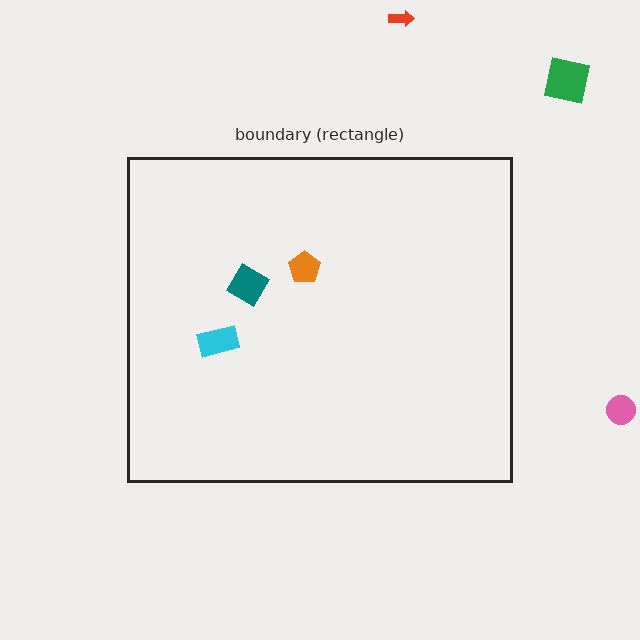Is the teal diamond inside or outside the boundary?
Inside.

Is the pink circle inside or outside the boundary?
Outside.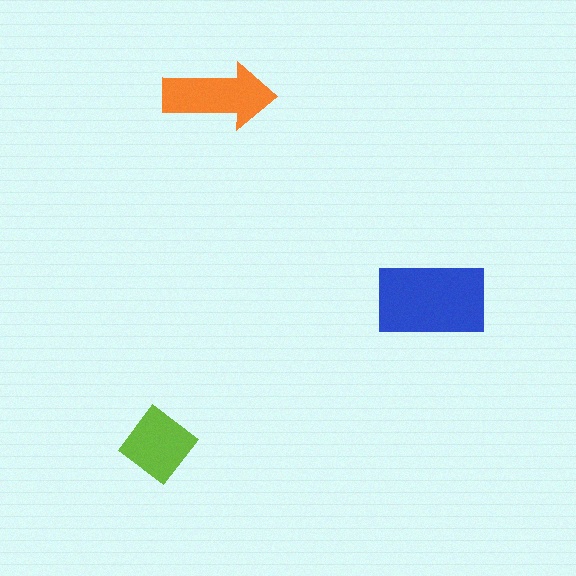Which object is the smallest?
The lime diamond.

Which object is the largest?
The blue rectangle.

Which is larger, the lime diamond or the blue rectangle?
The blue rectangle.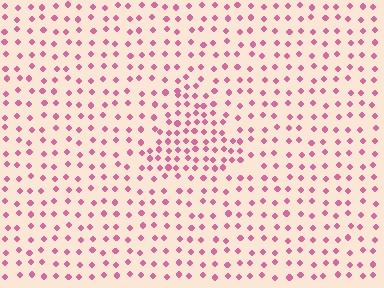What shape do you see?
I see a triangle.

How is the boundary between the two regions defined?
The boundary is defined by a change in element density (approximately 1.8x ratio). All elements are the same color, size, and shape.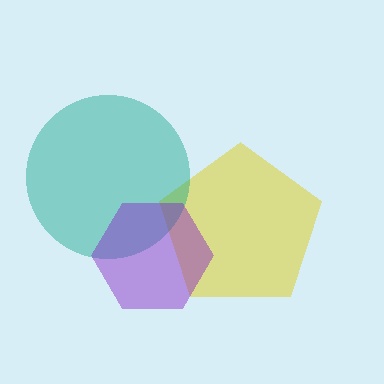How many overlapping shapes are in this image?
There are 3 overlapping shapes in the image.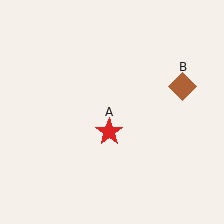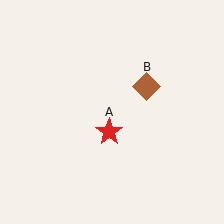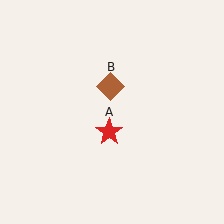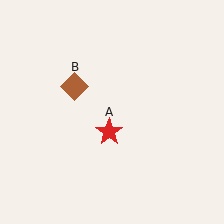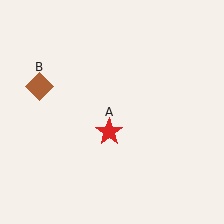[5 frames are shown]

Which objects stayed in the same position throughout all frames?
Red star (object A) remained stationary.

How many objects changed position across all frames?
1 object changed position: brown diamond (object B).